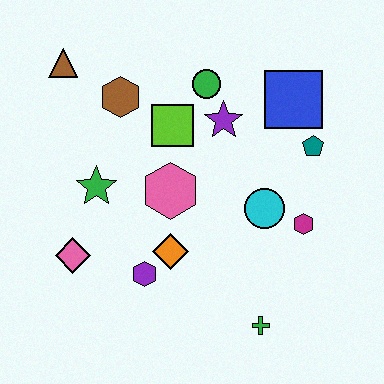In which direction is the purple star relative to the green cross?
The purple star is above the green cross.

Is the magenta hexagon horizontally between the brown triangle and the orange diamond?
No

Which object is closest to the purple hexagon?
The orange diamond is closest to the purple hexagon.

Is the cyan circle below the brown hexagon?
Yes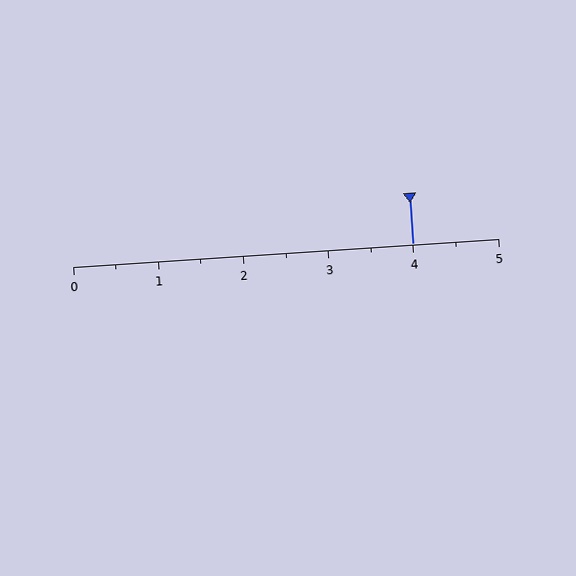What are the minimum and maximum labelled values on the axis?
The axis runs from 0 to 5.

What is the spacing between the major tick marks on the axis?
The major ticks are spaced 1 apart.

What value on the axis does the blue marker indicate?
The marker indicates approximately 4.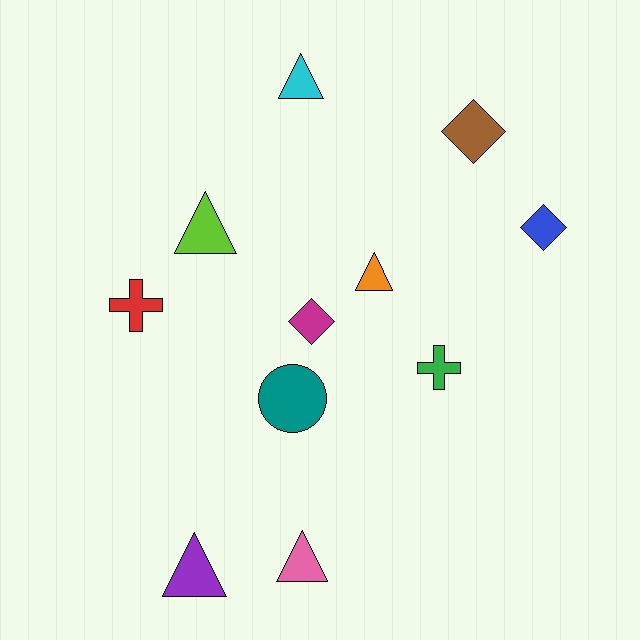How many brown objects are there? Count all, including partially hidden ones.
There is 1 brown object.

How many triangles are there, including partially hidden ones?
There are 5 triangles.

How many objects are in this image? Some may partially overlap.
There are 11 objects.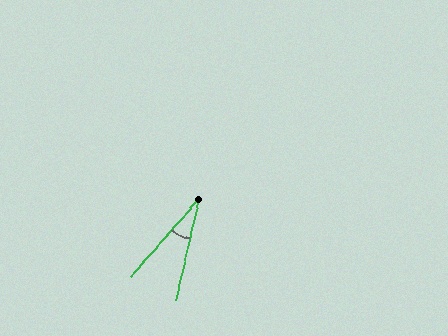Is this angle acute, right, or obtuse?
It is acute.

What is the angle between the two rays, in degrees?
Approximately 28 degrees.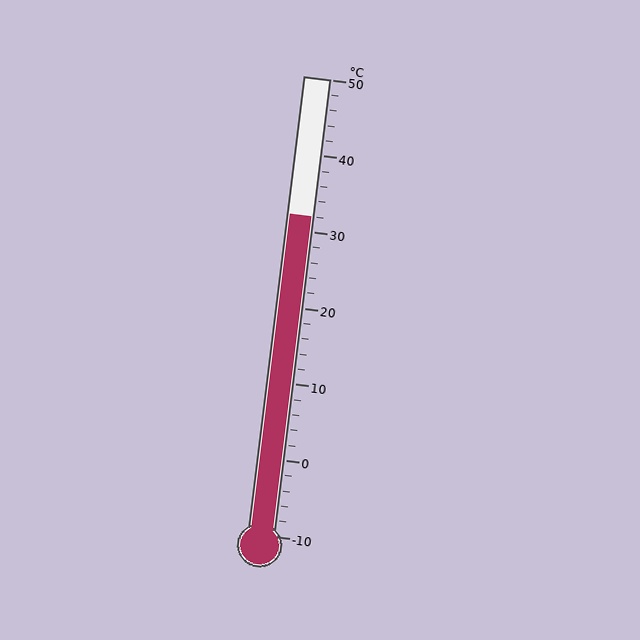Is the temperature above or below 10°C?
The temperature is above 10°C.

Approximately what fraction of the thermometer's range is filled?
The thermometer is filled to approximately 70% of its range.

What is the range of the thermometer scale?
The thermometer scale ranges from -10°C to 50°C.